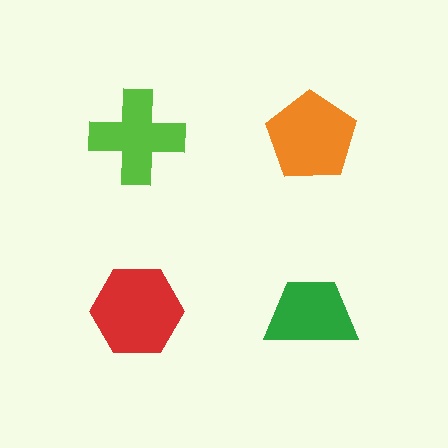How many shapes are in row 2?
2 shapes.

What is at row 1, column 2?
An orange pentagon.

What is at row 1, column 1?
A lime cross.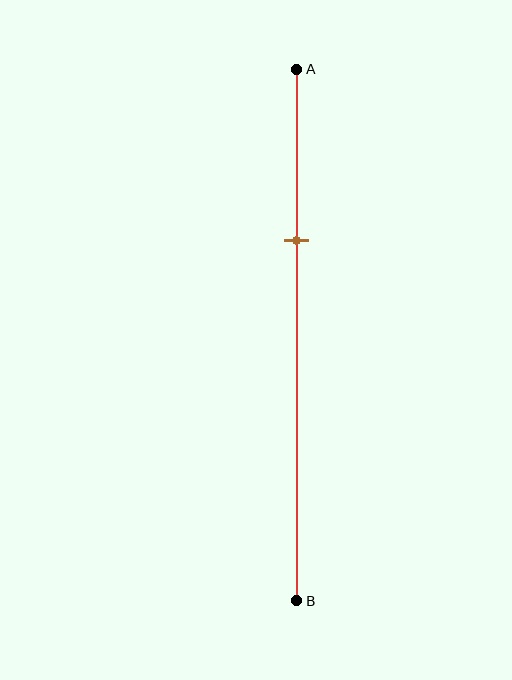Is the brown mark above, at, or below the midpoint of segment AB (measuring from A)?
The brown mark is above the midpoint of segment AB.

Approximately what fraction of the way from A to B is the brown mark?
The brown mark is approximately 30% of the way from A to B.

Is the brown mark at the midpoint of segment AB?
No, the mark is at about 30% from A, not at the 50% midpoint.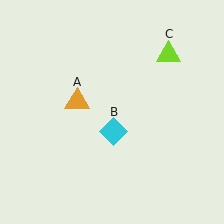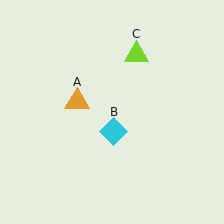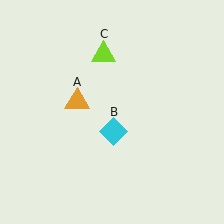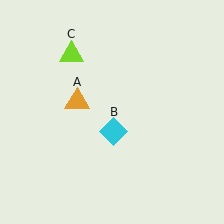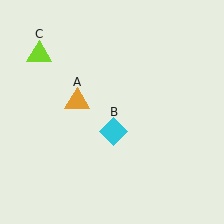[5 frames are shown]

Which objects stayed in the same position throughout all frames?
Orange triangle (object A) and cyan diamond (object B) remained stationary.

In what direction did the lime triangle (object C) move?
The lime triangle (object C) moved left.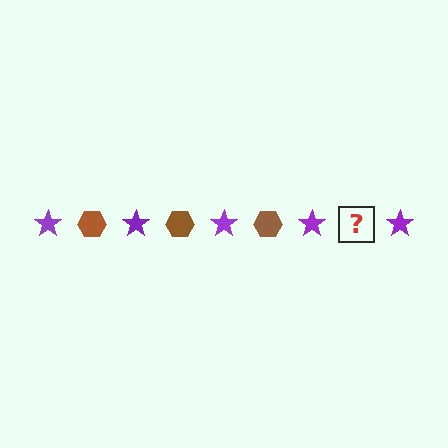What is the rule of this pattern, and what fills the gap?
The rule is that the pattern alternates between purple star and brown hexagon. The gap should be filled with a brown hexagon.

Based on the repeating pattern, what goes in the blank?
The blank should be a brown hexagon.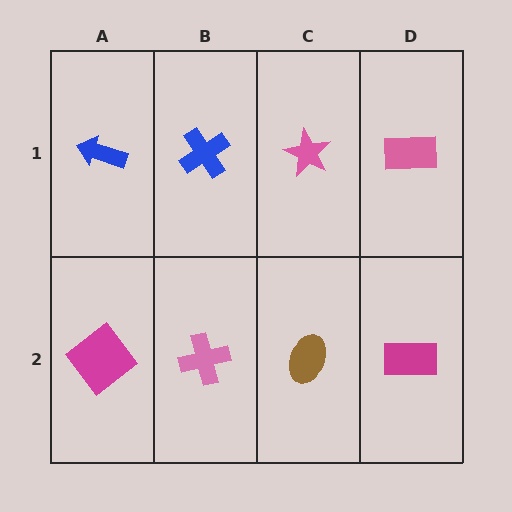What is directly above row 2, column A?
A blue arrow.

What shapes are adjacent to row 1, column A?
A magenta diamond (row 2, column A), a blue cross (row 1, column B).